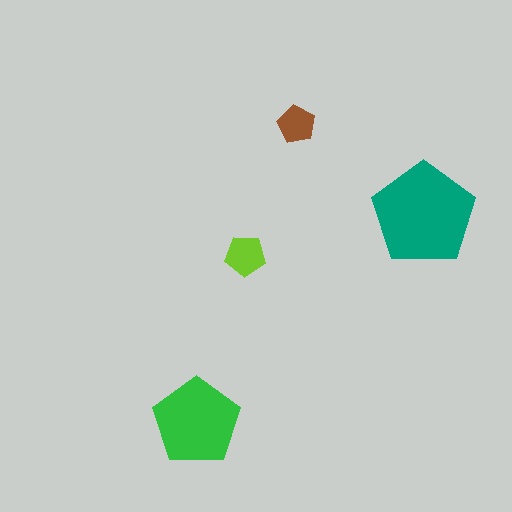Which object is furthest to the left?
The green pentagon is leftmost.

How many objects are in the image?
There are 4 objects in the image.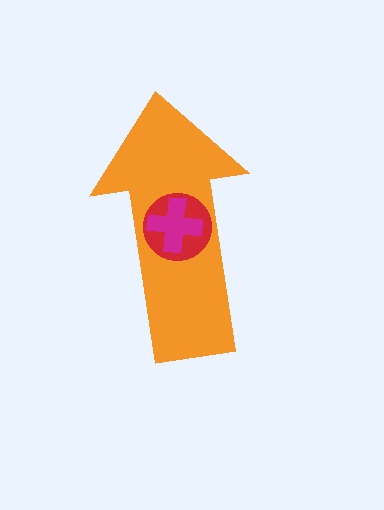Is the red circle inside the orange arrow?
Yes.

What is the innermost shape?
The magenta cross.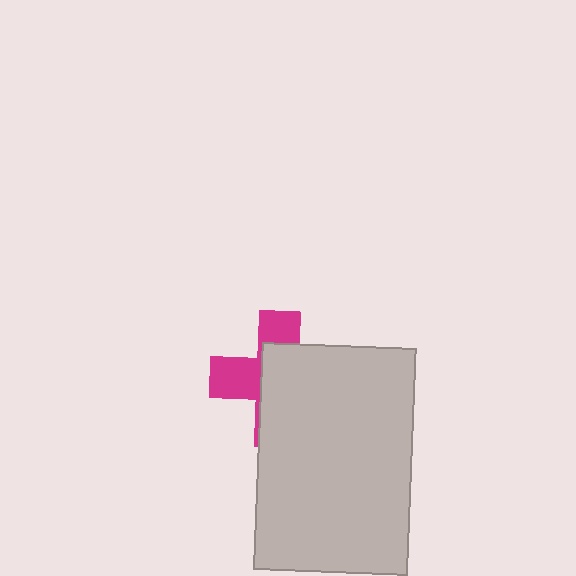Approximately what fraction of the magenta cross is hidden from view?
Roughly 62% of the magenta cross is hidden behind the light gray rectangle.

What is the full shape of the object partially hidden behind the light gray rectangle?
The partially hidden object is a magenta cross.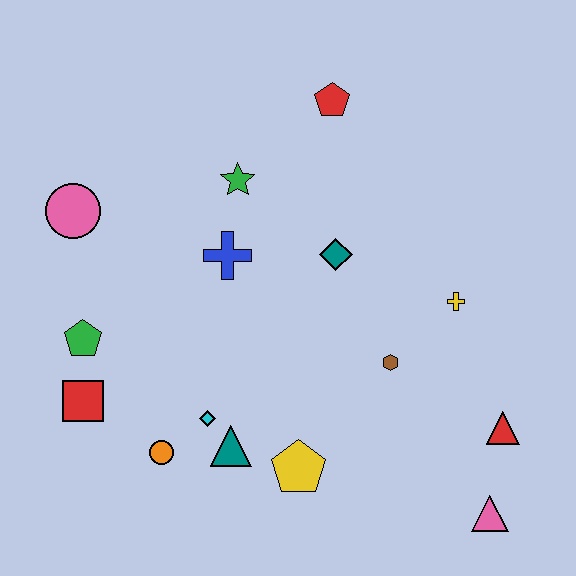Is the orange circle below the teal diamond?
Yes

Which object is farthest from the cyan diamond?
The red pentagon is farthest from the cyan diamond.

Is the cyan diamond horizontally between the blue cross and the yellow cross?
No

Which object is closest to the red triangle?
The pink triangle is closest to the red triangle.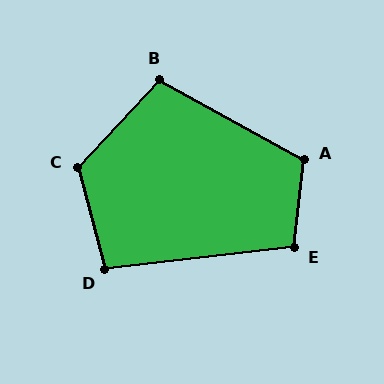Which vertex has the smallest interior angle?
D, at approximately 98 degrees.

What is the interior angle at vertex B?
Approximately 104 degrees (obtuse).